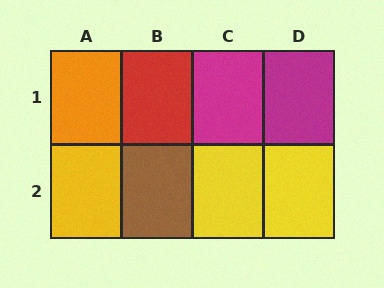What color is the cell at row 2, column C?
Yellow.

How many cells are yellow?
3 cells are yellow.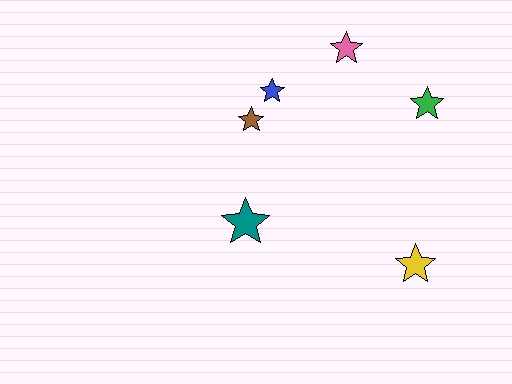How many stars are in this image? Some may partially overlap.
There are 6 stars.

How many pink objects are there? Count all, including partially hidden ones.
There is 1 pink object.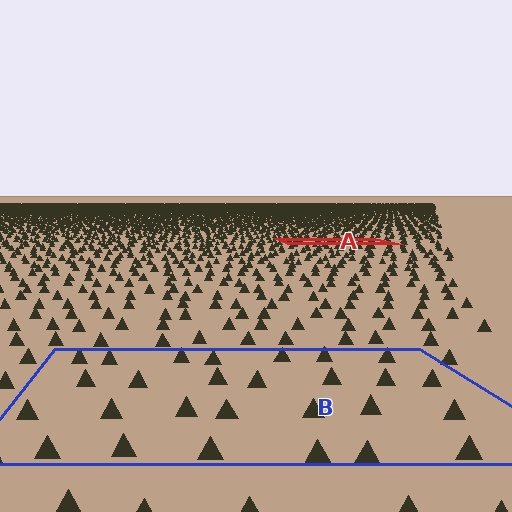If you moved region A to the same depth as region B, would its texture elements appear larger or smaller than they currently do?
They would appear larger. At a closer depth, the same texture elements are projected at a bigger on-screen size.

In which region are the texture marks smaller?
The texture marks are smaller in region A, because it is farther away.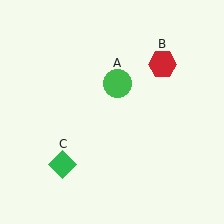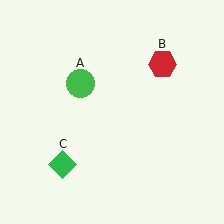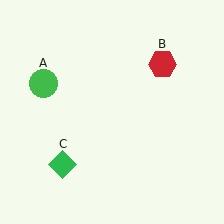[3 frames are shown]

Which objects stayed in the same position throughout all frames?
Red hexagon (object B) and green diamond (object C) remained stationary.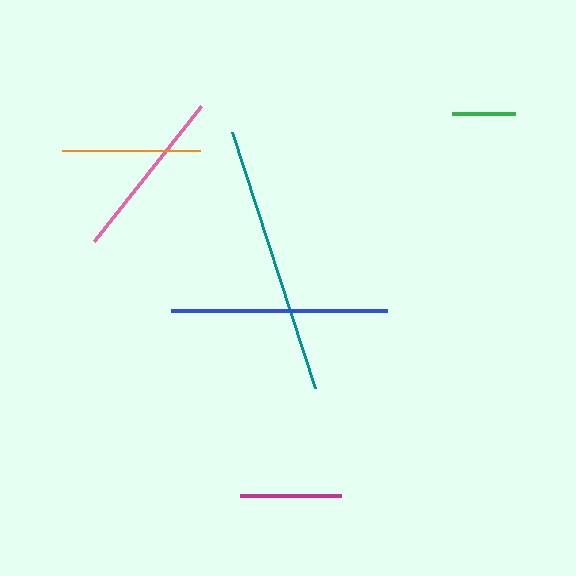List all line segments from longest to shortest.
From longest to shortest: teal, blue, pink, orange, magenta, green.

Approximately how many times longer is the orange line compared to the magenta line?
The orange line is approximately 1.4 times the length of the magenta line.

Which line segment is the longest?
The teal line is the longest at approximately 269 pixels.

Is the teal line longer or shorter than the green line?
The teal line is longer than the green line.